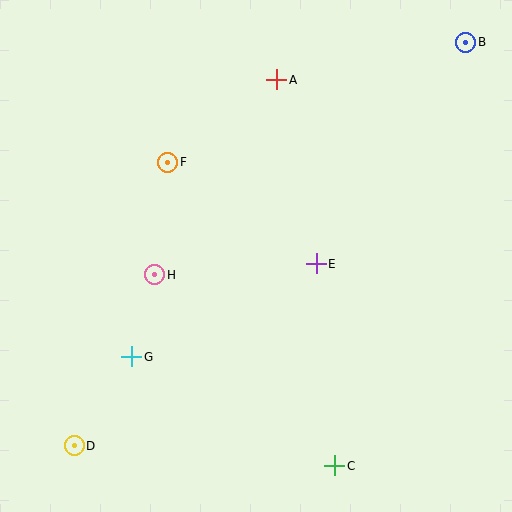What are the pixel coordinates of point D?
Point D is at (74, 446).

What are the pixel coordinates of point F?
Point F is at (168, 162).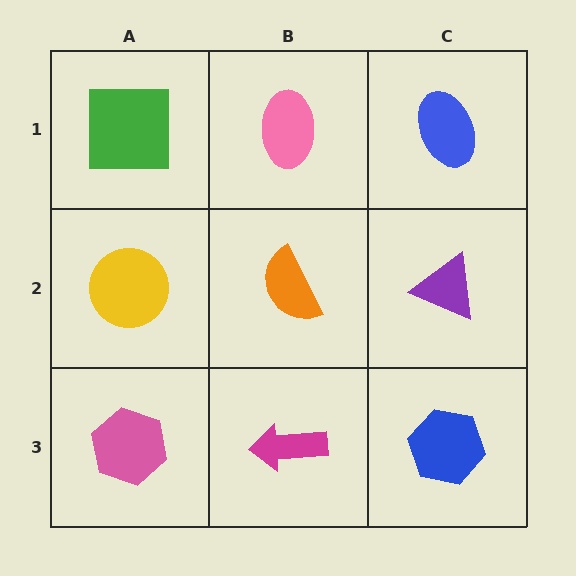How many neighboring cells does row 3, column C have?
2.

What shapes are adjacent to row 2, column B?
A pink ellipse (row 1, column B), a magenta arrow (row 3, column B), a yellow circle (row 2, column A), a purple triangle (row 2, column C).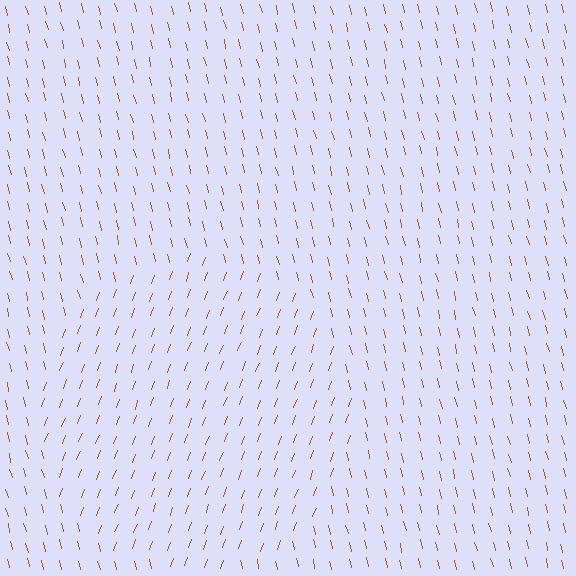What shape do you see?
I see a circle.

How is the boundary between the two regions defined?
The boundary is defined purely by a change in line orientation (approximately 35 degrees difference). All lines are the same color and thickness.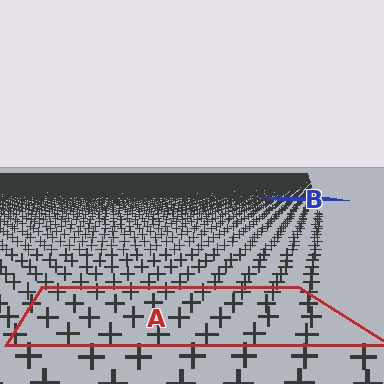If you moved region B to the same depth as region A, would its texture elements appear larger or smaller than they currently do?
They would appear larger. At a closer depth, the same texture elements are projected at a bigger on-screen size.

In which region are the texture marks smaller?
The texture marks are smaller in region B, because it is farther away.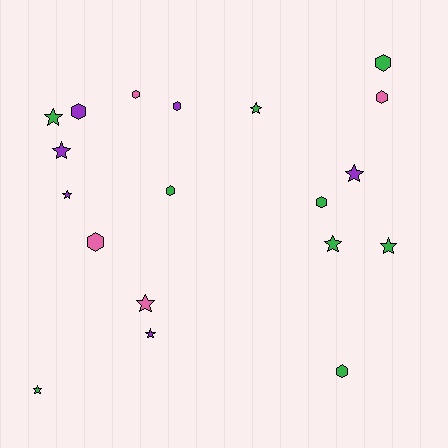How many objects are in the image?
There are 19 objects.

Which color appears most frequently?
Green, with 9 objects.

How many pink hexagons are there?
There are 3 pink hexagons.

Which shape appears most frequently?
Star, with 10 objects.